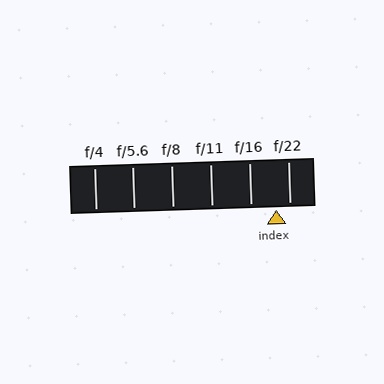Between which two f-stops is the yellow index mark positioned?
The index mark is between f/16 and f/22.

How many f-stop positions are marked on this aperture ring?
There are 6 f-stop positions marked.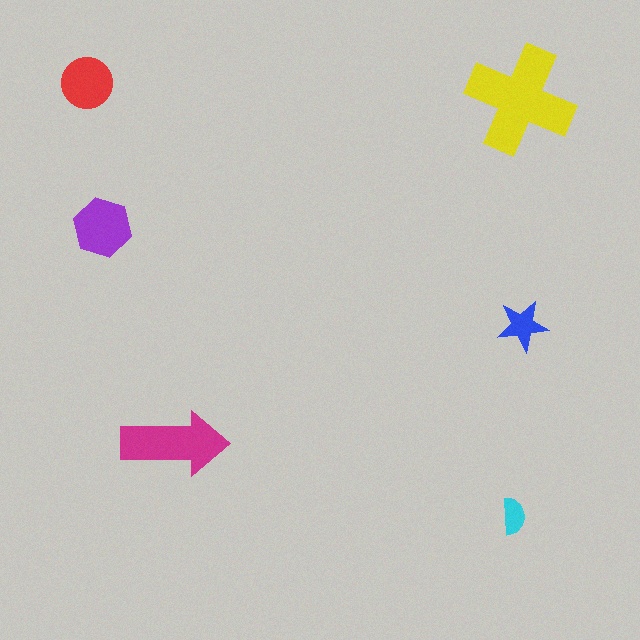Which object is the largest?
The yellow cross.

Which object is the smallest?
The cyan semicircle.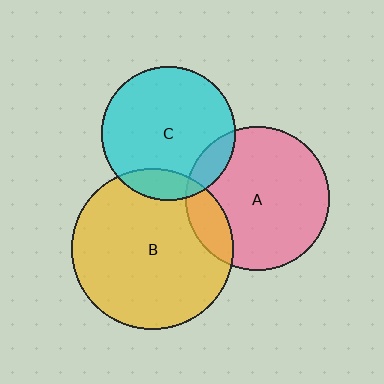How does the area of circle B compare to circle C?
Approximately 1.5 times.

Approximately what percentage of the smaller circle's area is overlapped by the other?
Approximately 10%.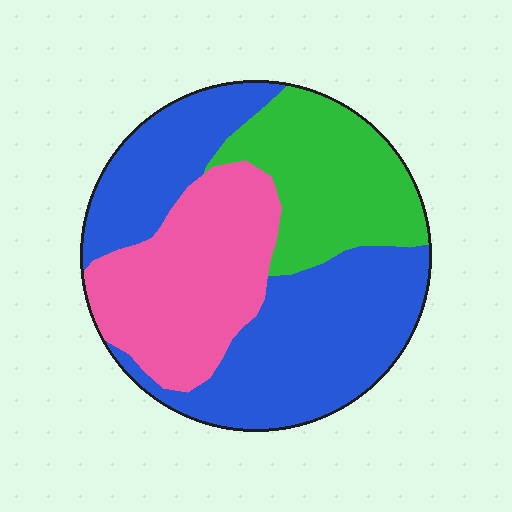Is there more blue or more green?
Blue.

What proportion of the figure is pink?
Pink takes up about one quarter (1/4) of the figure.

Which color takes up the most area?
Blue, at roughly 45%.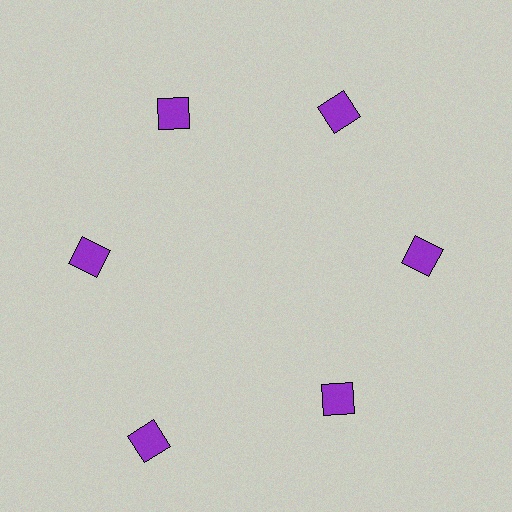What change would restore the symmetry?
The symmetry would be restored by moving it inward, back onto the ring so that all 6 squares sit at equal angles and equal distance from the center.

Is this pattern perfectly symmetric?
No. The 6 purple squares are arranged in a ring, but one element near the 7 o'clock position is pushed outward from the center, breaking the 6-fold rotational symmetry.